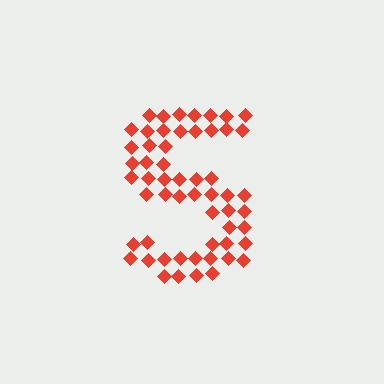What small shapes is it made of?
It is made of small diamonds.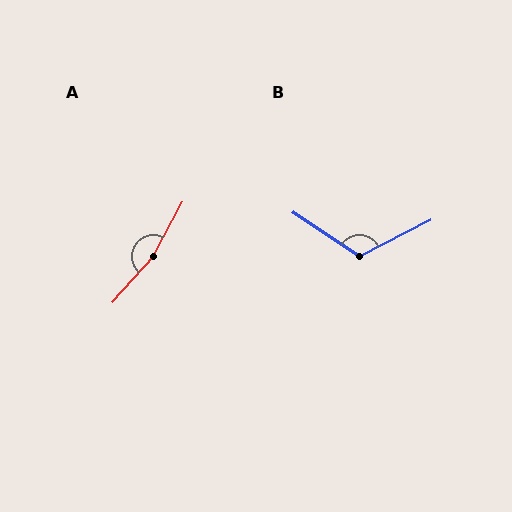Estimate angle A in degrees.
Approximately 167 degrees.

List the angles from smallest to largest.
B (119°), A (167°).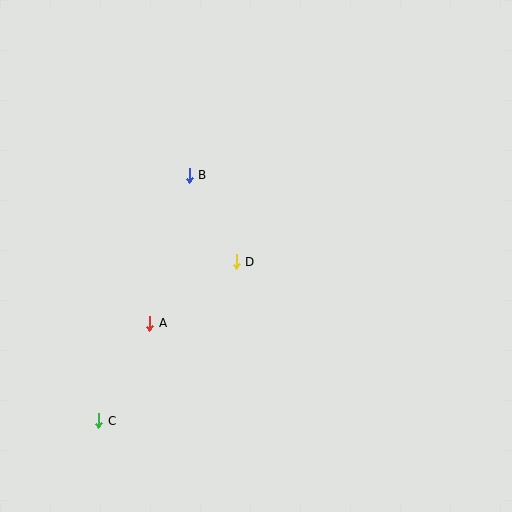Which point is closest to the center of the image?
Point D at (236, 262) is closest to the center.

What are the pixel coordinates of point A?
Point A is at (150, 323).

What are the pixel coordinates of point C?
Point C is at (99, 421).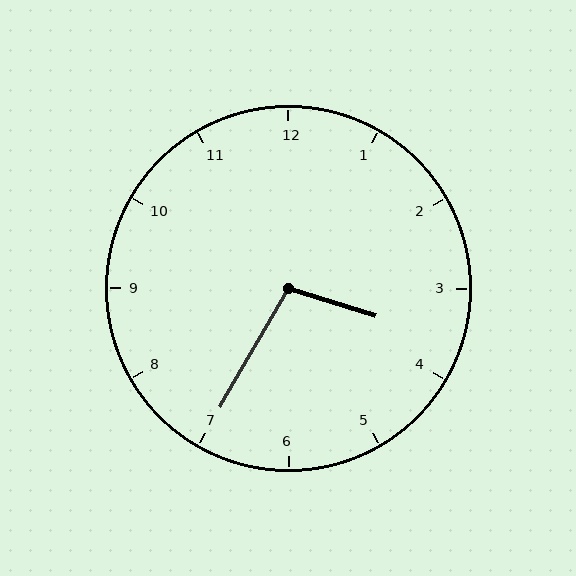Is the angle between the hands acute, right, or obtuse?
It is obtuse.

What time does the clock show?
3:35.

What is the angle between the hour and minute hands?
Approximately 102 degrees.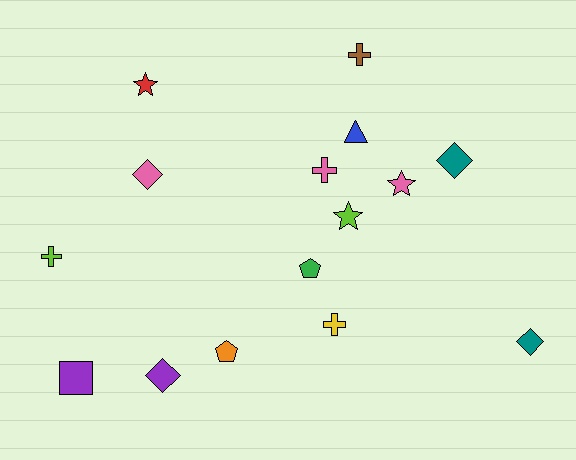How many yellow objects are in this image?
There is 1 yellow object.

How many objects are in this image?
There are 15 objects.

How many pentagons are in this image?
There are 2 pentagons.